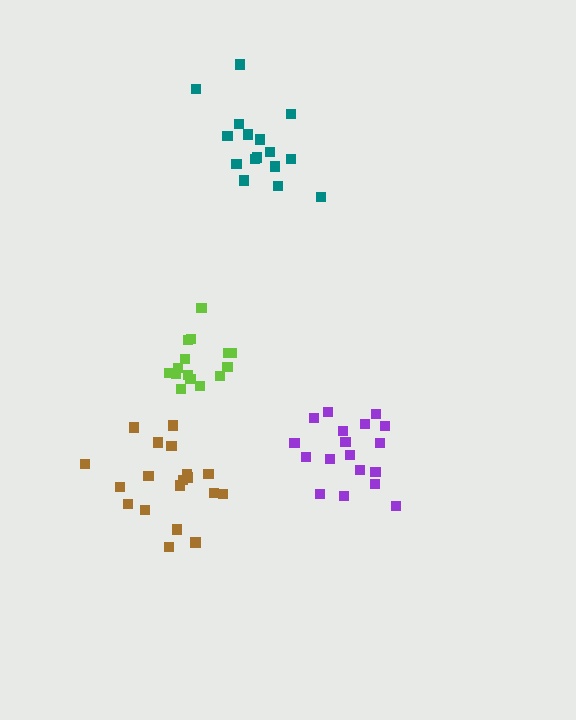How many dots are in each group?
Group 1: 16 dots, Group 2: 18 dots, Group 3: 19 dots, Group 4: 15 dots (68 total).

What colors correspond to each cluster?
The clusters are colored: teal, purple, brown, lime.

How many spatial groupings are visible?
There are 4 spatial groupings.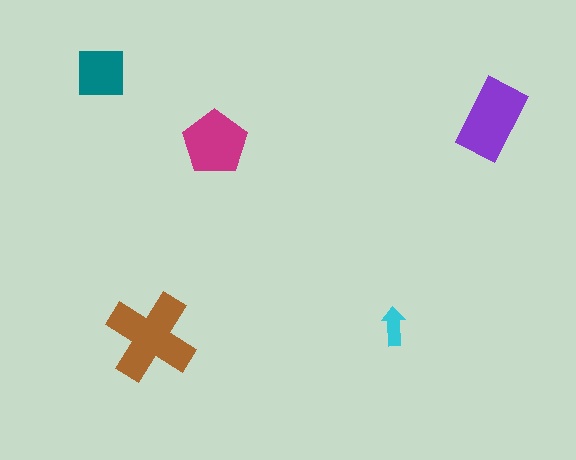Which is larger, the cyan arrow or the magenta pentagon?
The magenta pentagon.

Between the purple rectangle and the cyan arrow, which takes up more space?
The purple rectangle.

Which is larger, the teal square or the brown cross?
The brown cross.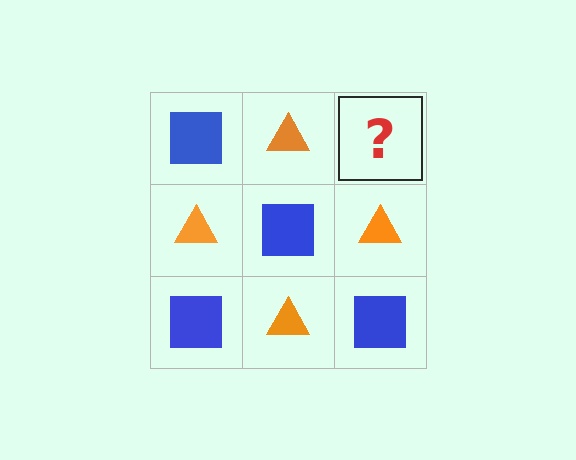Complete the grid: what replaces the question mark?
The question mark should be replaced with a blue square.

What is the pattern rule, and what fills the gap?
The rule is that it alternates blue square and orange triangle in a checkerboard pattern. The gap should be filled with a blue square.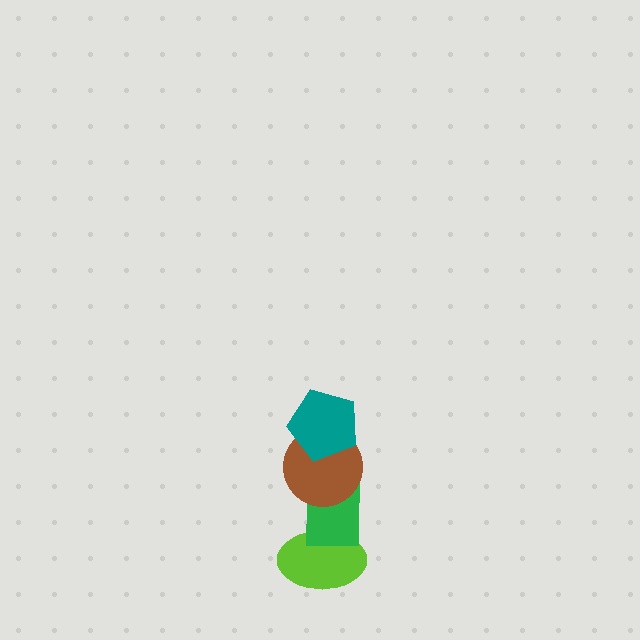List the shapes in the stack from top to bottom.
From top to bottom: the teal pentagon, the brown circle, the green rectangle, the lime ellipse.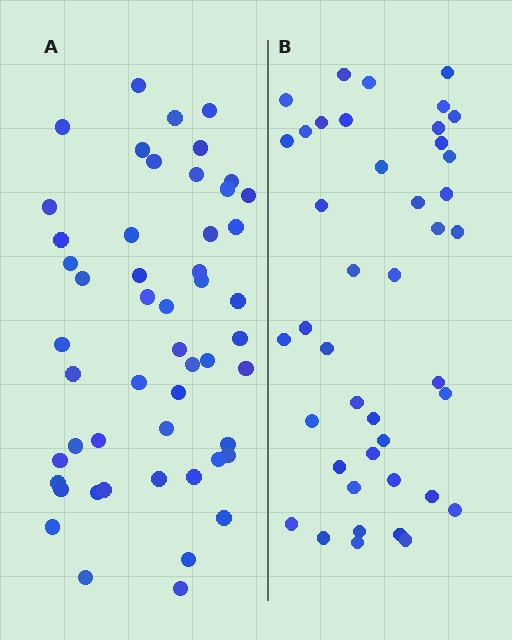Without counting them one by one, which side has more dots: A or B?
Region A (the left region) has more dots.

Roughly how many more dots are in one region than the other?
Region A has roughly 8 or so more dots than region B.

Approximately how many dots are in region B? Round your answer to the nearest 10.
About 40 dots. (The exact count is 42, which rounds to 40.)